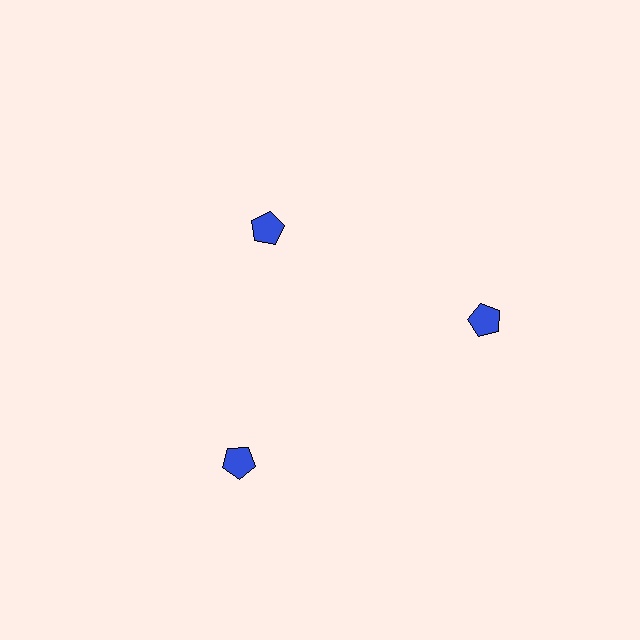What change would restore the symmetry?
The symmetry would be restored by moving it outward, back onto the ring so that all 3 pentagons sit at equal angles and equal distance from the center.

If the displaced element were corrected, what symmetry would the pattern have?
It would have 3-fold rotational symmetry — the pattern would map onto itself every 120 degrees.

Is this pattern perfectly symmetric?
No. The 3 blue pentagons are arranged in a ring, but one element near the 11 o'clock position is pulled inward toward the center, breaking the 3-fold rotational symmetry.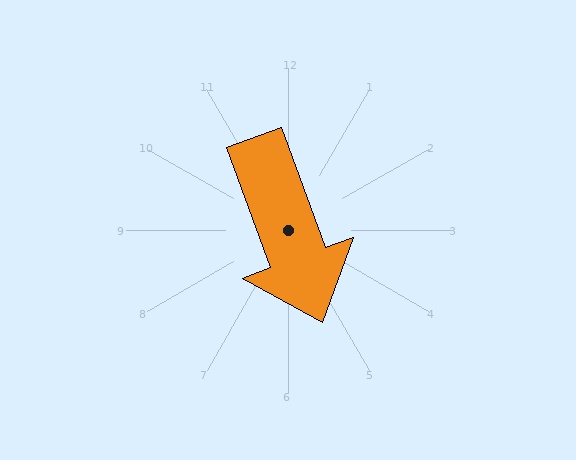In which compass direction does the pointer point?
South.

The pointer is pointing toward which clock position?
Roughly 5 o'clock.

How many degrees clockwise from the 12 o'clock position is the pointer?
Approximately 160 degrees.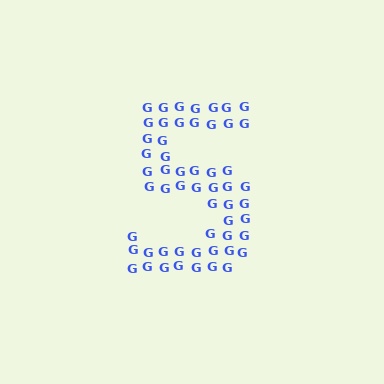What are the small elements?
The small elements are letter G's.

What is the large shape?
The large shape is the digit 5.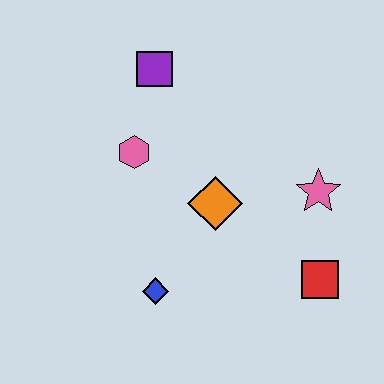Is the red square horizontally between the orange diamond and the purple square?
No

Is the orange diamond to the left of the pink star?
Yes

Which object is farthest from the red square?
The purple square is farthest from the red square.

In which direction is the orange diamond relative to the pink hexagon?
The orange diamond is to the right of the pink hexagon.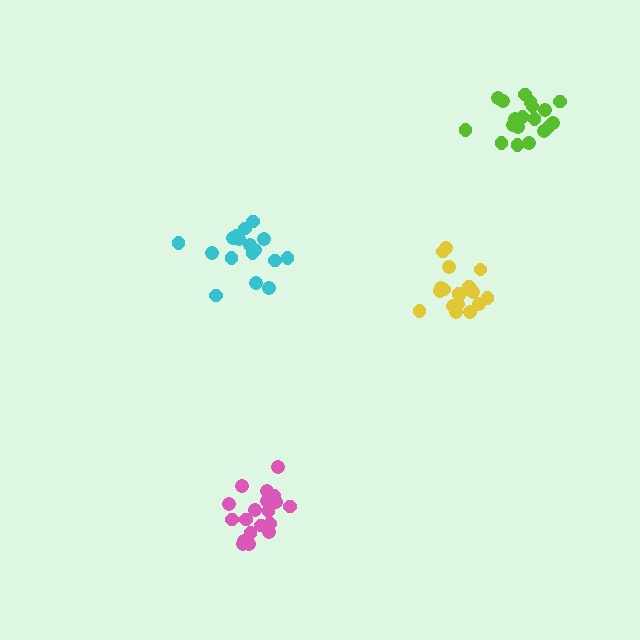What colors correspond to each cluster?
The clusters are colored: lime, cyan, yellow, pink.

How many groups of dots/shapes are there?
There are 4 groups.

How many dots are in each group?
Group 1: 19 dots, Group 2: 17 dots, Group 3: 18 dots, Group 4: 19 dots (73 total).